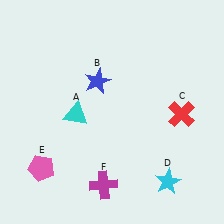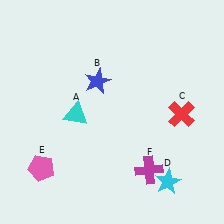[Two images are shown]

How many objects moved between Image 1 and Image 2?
1 object moved between the two images.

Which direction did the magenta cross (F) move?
The magenta cross (F) moved right.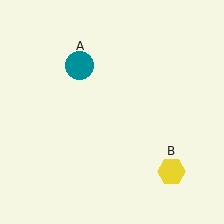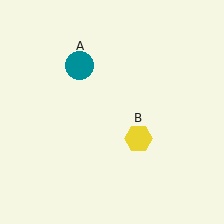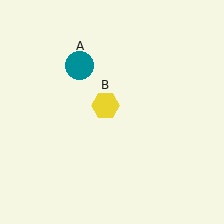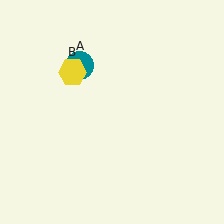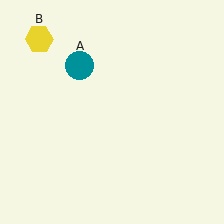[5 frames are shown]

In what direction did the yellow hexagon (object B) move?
The yellow hexagon (object B) moved up and to the left.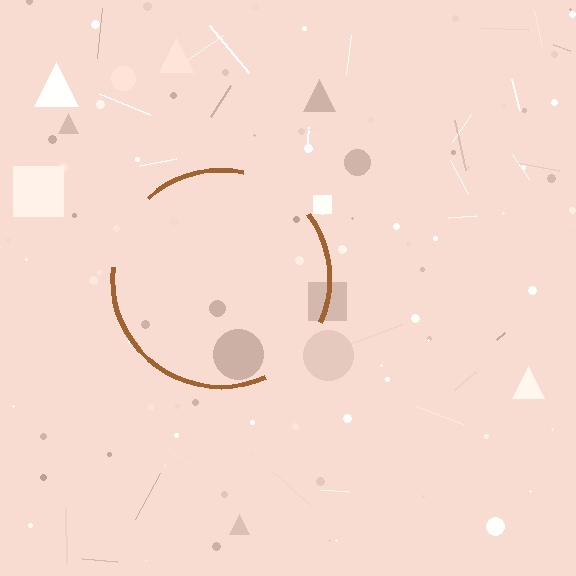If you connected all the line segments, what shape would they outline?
They would outline a circle.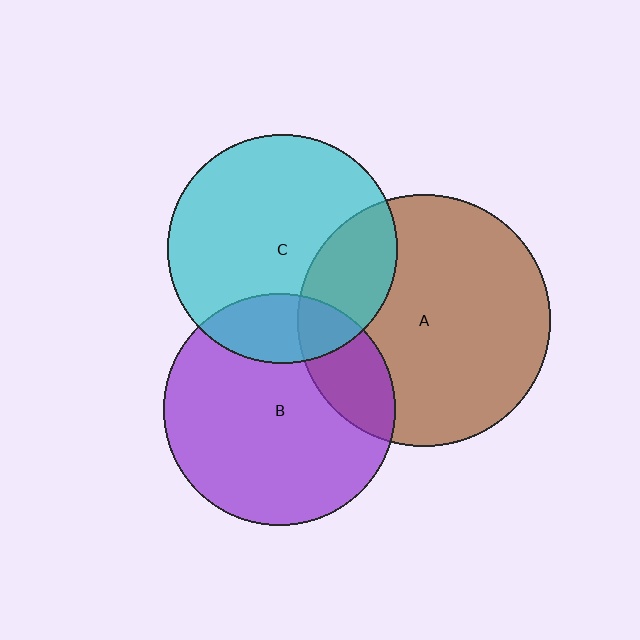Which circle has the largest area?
Circle A (brown).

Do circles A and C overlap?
Yes.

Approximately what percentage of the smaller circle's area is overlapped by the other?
Approximately 25%.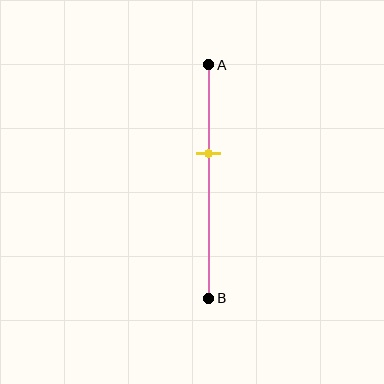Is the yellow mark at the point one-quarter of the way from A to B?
No, the mark is at about 40% from A, not at the 25% one-quarter point.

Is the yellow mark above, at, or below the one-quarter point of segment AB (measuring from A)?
The yellow mark is below the one-quarter point of segment AB.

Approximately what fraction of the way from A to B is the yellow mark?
The yellow mark is approximately 40% of the way from A to B.